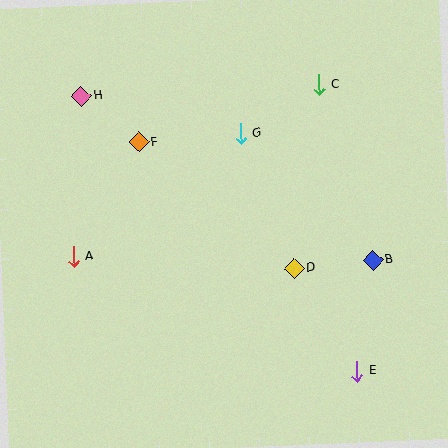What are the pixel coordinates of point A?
Point A is at (73, 256).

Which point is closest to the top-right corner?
Point C is closest to the top-right corner.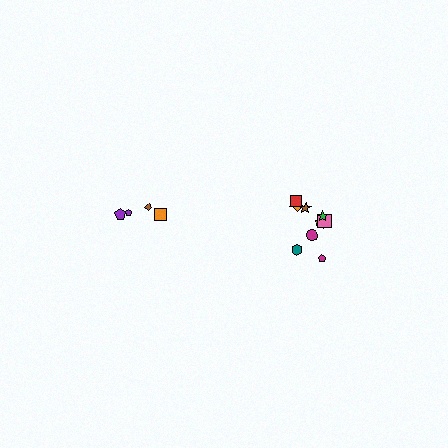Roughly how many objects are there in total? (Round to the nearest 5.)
Roughly 15 objects in total.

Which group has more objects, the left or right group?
The right group.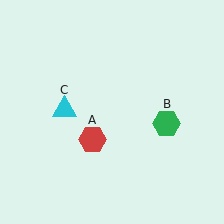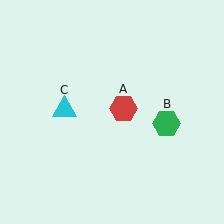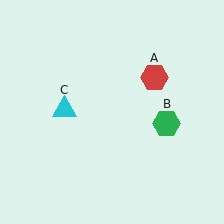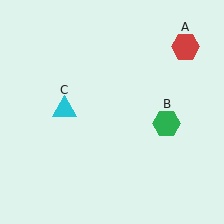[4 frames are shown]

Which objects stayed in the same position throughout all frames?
Green hexagon (object B) and cyan triangle (object C) remained stationary.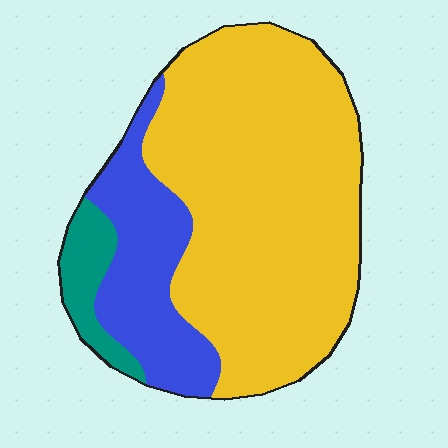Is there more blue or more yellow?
Yellow.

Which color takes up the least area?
Teal, at roughly 10%.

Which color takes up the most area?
Yellow, at roughly 70%.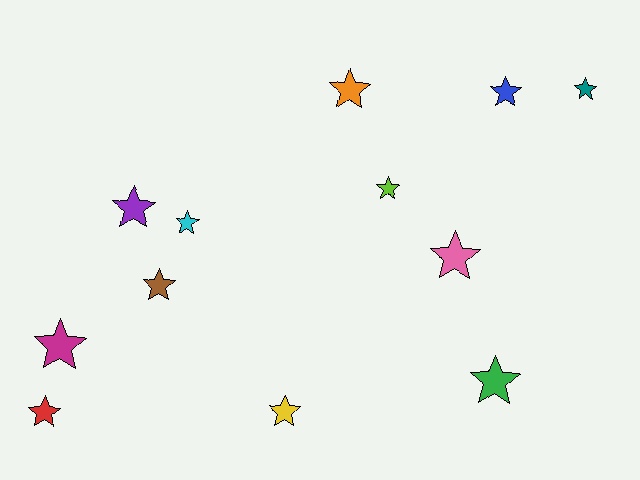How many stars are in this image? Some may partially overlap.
There are 12 stars.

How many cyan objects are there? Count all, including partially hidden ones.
There is 1 cyan object.